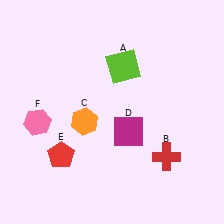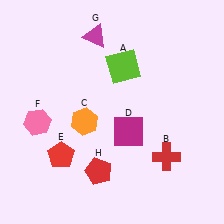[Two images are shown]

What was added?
A magenta triangle (G), a red pentagon (H) were added in Image 2.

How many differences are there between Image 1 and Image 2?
There are 2 differences between the two images.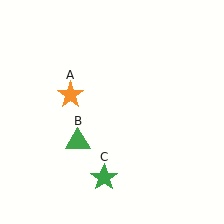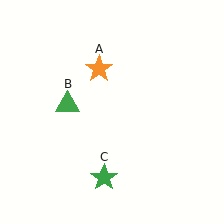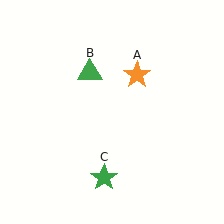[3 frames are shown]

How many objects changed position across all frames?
2 objects changed position: orange star (object A), green triangle (object B).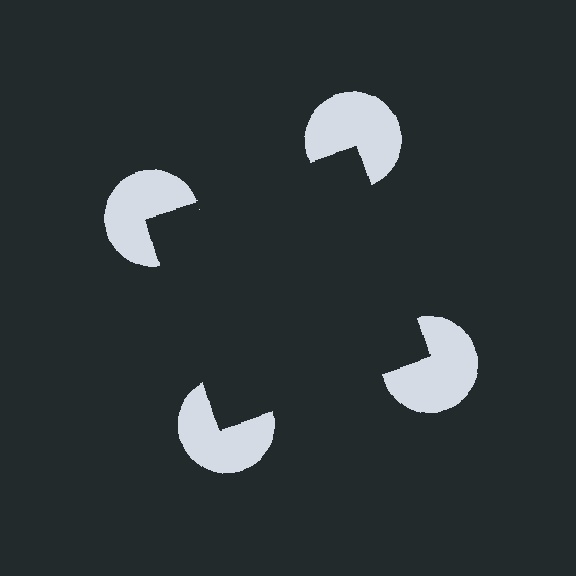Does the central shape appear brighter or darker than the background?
It typically appears slightly darker than the background, even though no actual brightness change is drawn.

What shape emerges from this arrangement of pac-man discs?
An illusory square — its edges are inferred from the aligned wedge cuts in the pac-man discs, not physically drawn.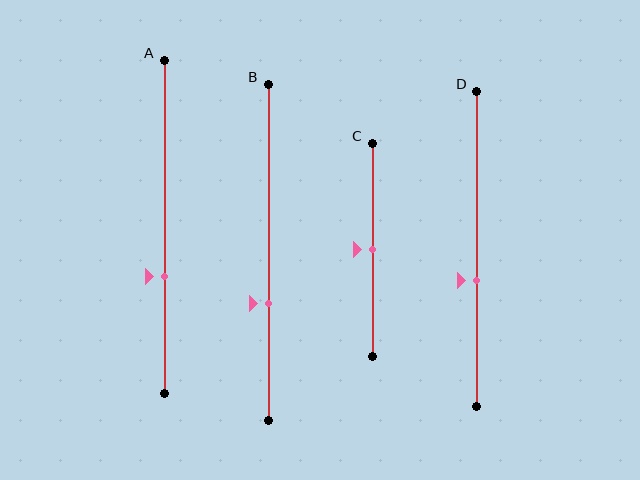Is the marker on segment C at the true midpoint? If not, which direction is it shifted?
Yes, the marker on segment C is at the true midpoint.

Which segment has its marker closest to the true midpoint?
Segment C has its marker closest to the true midpoint.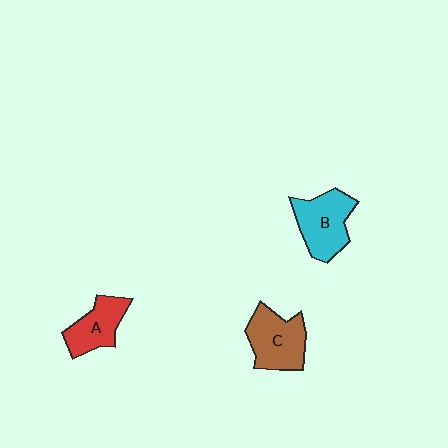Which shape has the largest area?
Shape B (cyan).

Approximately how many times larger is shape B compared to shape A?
Approximately 1.3 times.